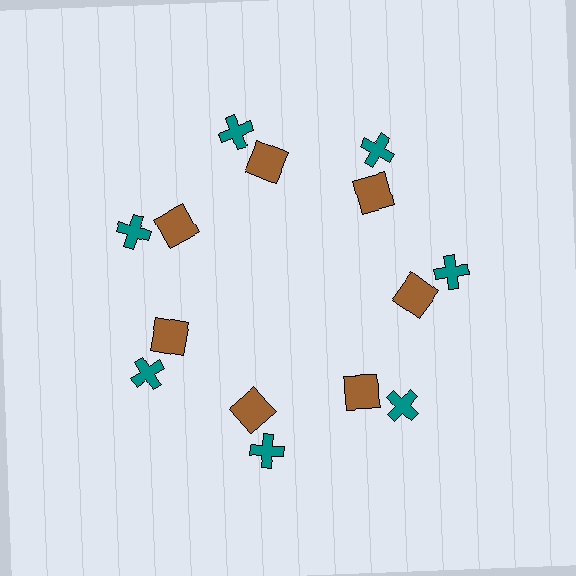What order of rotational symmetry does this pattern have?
This pattern has 7-fold rotational symmetry.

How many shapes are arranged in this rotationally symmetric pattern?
There are 14 shapes, arranged in 7 groups of 2.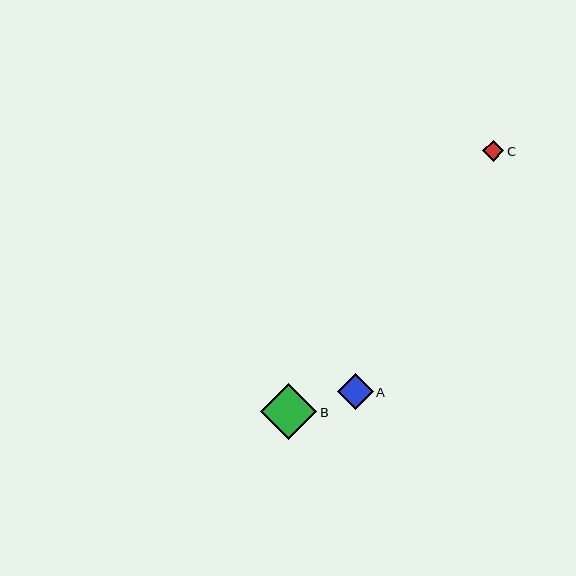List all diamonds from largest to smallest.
From largest to smallest: B, A, C.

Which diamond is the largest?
Diamond B is the largest with a size of approximately 56 pixels.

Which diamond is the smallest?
Diamond C is the smallest with a size of approximately 21 pixels.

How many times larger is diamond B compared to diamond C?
Diamond B is approximately 2.6 times the size of diamond C.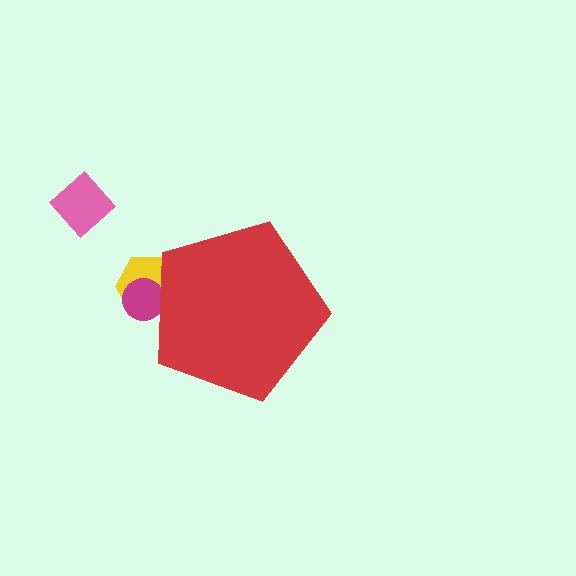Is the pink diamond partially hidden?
No, the pink diamond is fully visible.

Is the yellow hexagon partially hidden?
Yes, the yellow hexagon is partially hidden behind the red pentagon.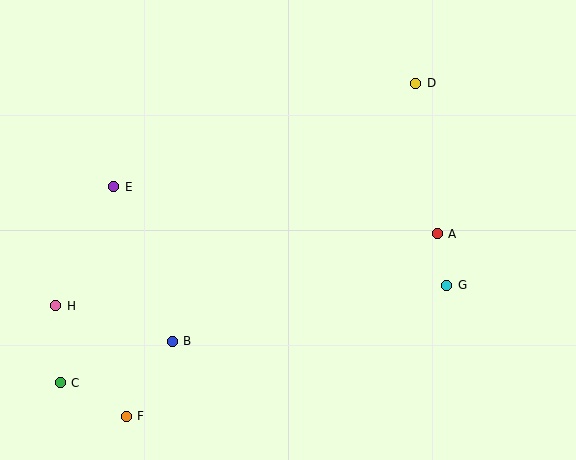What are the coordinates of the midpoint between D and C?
The midpoint between D and C is at (238, 233).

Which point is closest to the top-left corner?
Point E is closest to the top-left corner.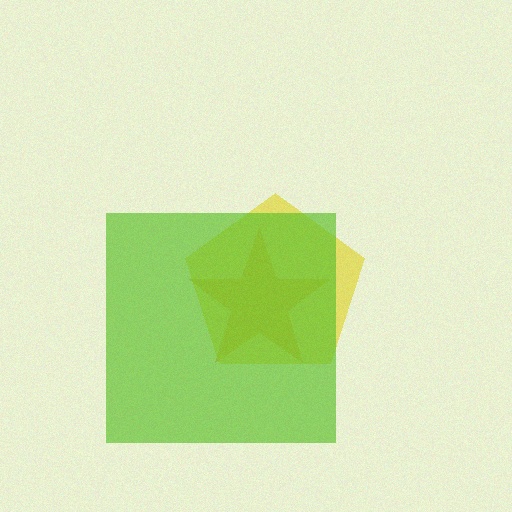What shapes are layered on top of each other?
The layered shapes are: an orange star, a yellow pentagon, a lime square.